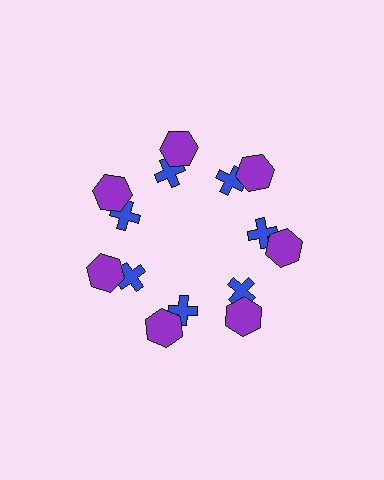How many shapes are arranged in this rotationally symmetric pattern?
There are 14 shapes, arranged in 7 groups of 2.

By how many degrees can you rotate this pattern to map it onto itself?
The pattern maps onto itself every 51 degrees of rotation.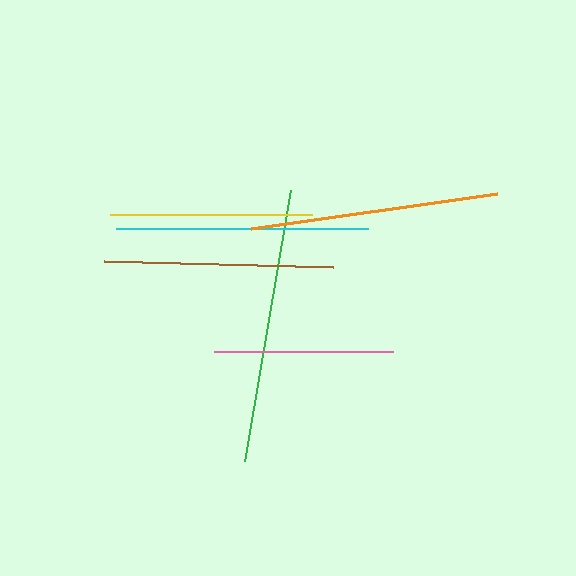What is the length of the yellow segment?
The yellow segment is approximately 203 pixels long.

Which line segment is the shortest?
The pink line is the shortest at approximately 180 pixels.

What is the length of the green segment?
The green segment is approximately 275 pixels long.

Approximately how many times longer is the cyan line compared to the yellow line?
The cyan line is approximately 1.2 times the length of the yellow line.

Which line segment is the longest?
The green line is the longest at approximately 275 pixels.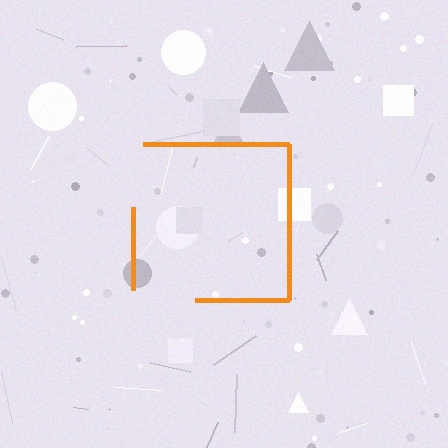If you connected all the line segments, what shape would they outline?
They would outline a square.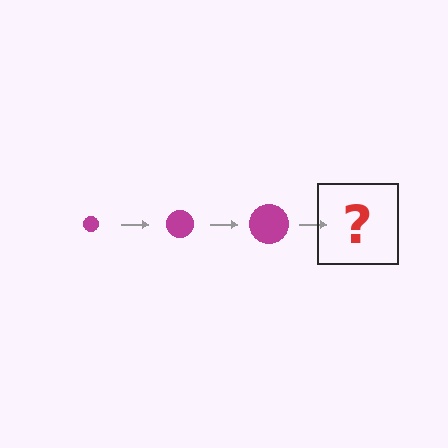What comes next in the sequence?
The next element should be a magenta circle, larger than the previous one.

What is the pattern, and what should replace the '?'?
The pattern is that the circle gets progressively larger each step. The '?' should be a magenta circle, larger than the previous one.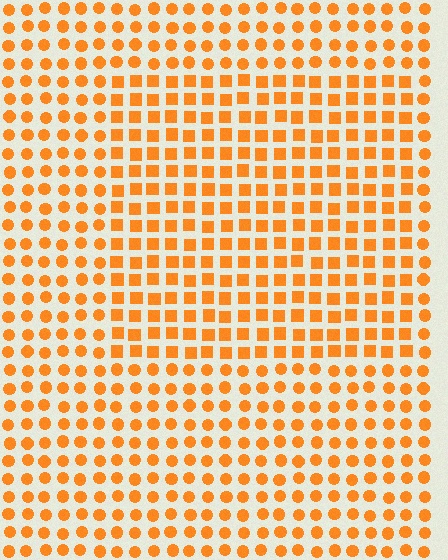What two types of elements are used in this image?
The image uses squares inside the rectangle region and circles outside it.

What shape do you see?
I see a rectangle.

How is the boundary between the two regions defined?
The boundary is defined by a change in element shape: squares inside vs. circles outside. All elements share the same color and spacing.